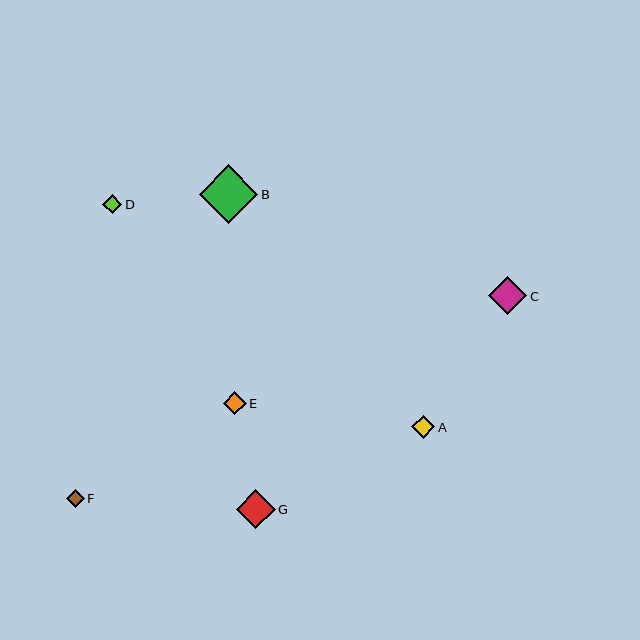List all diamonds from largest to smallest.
From largest to smallest: B, G, C, E, A, D, F.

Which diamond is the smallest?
Diamond F is the smallest with a size of approximately 18 pixels.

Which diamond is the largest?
Diamond B is the largest with a size of approximately 59 pixels.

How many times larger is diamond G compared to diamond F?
Diamond G is approximately 2.1 times the size of diamond F.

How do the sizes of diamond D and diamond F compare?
Diamond D and diamond F are approximately the same size.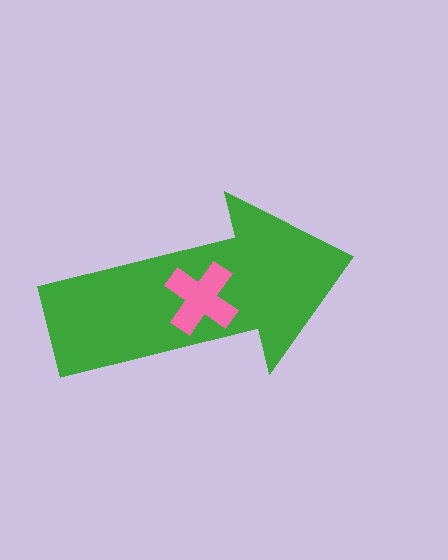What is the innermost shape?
The pink cross.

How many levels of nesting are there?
2.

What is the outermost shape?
The green arrow.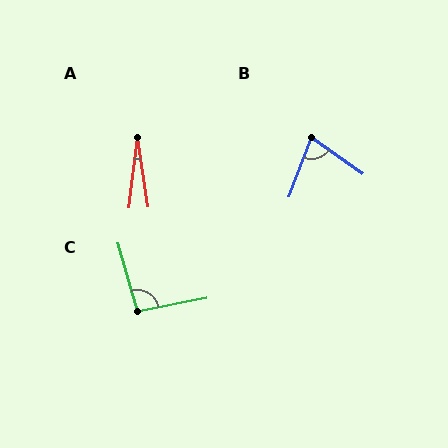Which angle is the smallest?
A, at approximately 15 degrees.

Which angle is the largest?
C, at approximately 95 degrees.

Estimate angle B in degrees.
Approximately 76 degrees.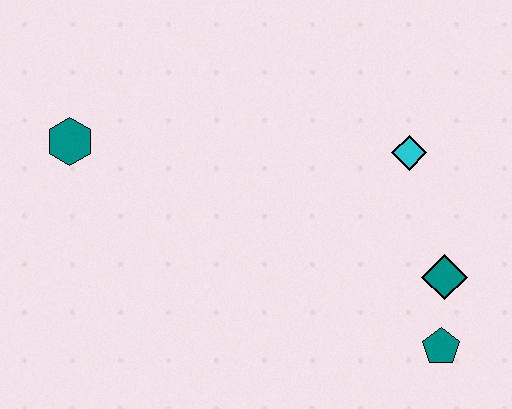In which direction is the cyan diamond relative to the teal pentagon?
The cyan diamond is above the teal pentagon.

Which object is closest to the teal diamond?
The teal pentagon is closest to the teal diamond.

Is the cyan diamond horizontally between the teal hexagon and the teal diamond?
Yes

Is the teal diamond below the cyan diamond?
Yes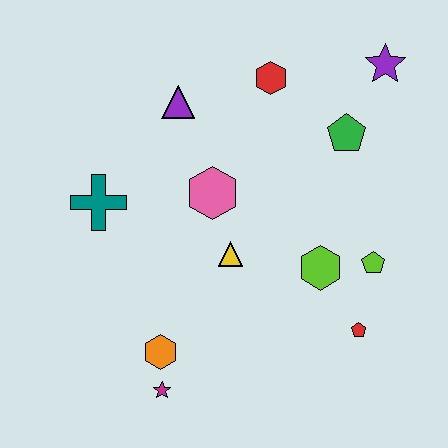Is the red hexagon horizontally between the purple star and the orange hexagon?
Yes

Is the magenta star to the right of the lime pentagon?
No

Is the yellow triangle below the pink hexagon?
Yes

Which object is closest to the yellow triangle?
The pink hexagon is closest to the yellow triangle.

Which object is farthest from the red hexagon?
The magenta star is farthest from the red hexagon.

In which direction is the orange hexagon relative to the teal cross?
The orange hexagon is below the teal cross.